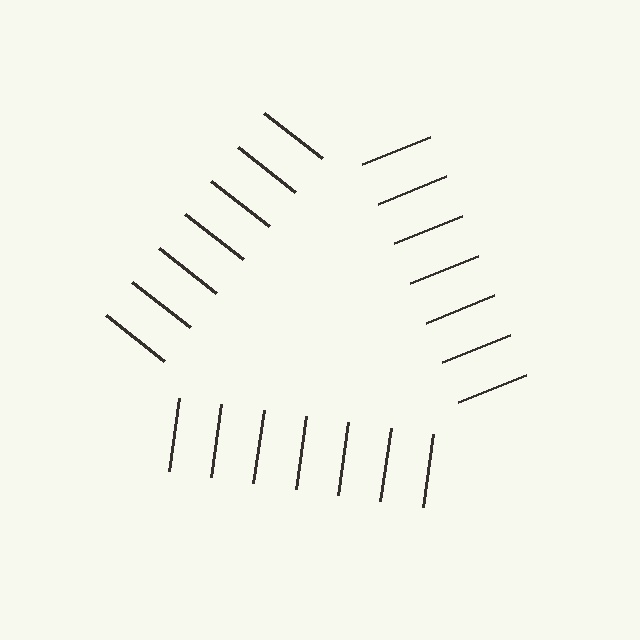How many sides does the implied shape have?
3 sides — the line-ends trace a triangle.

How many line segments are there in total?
21 — 7 along each of the 3 edges.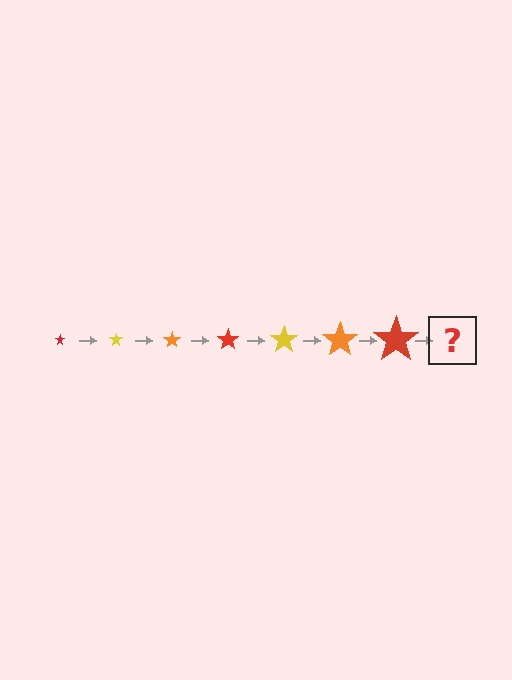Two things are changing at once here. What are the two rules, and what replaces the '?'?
The two rules are that the star grows larger each step and the color cycles through red, yellow, and orange. The '?' should be a yellow star, larger than the previous one.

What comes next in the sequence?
The next element should be a yellow star, larger than the previous one.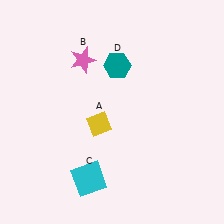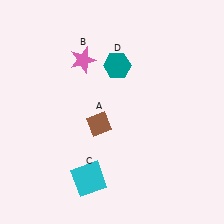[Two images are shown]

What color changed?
The diamond (A) changed from yellow in Image 1 to brown in Image 2.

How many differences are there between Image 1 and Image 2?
There is 1 difference between the two images.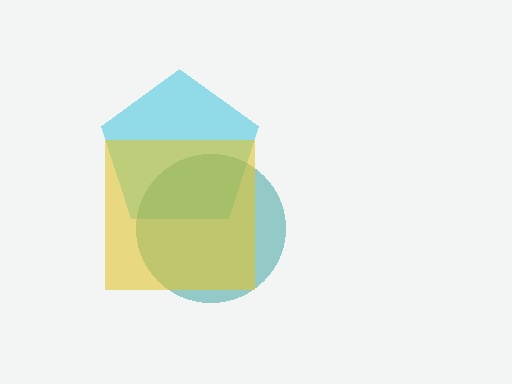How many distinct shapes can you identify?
There are 3 distinct shapes: a cyan pentagon, a teal circle, a yellow square.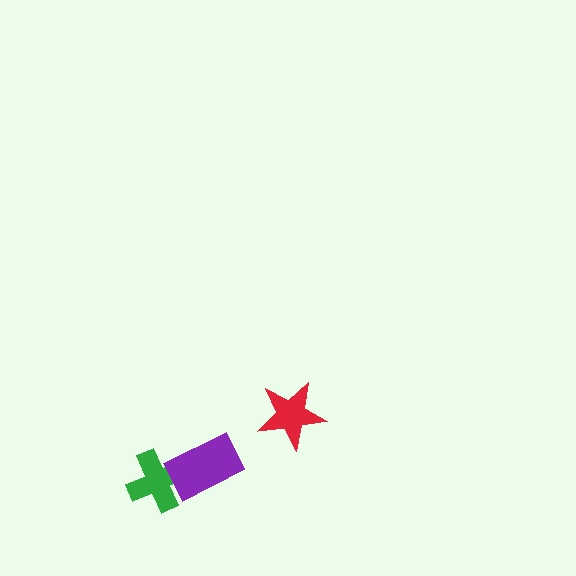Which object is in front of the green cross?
The purple rectangle is in front of the green cross.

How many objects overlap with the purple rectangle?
1 object overlaps with the purple rectangle.